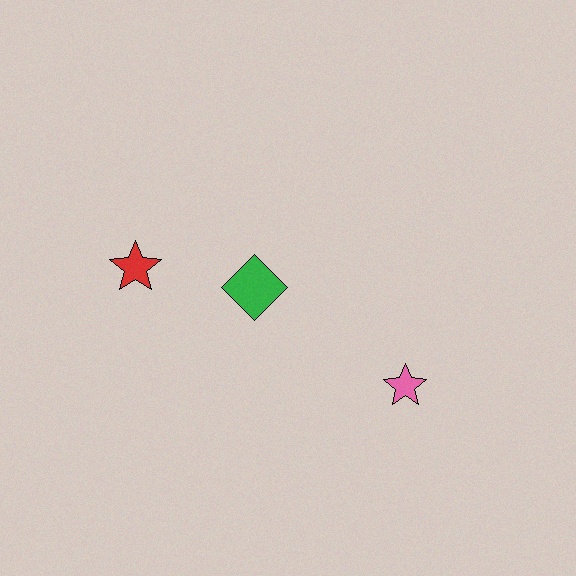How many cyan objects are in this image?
There are no cyan objects.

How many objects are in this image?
There are 3 objects.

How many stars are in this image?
There are 2 stars.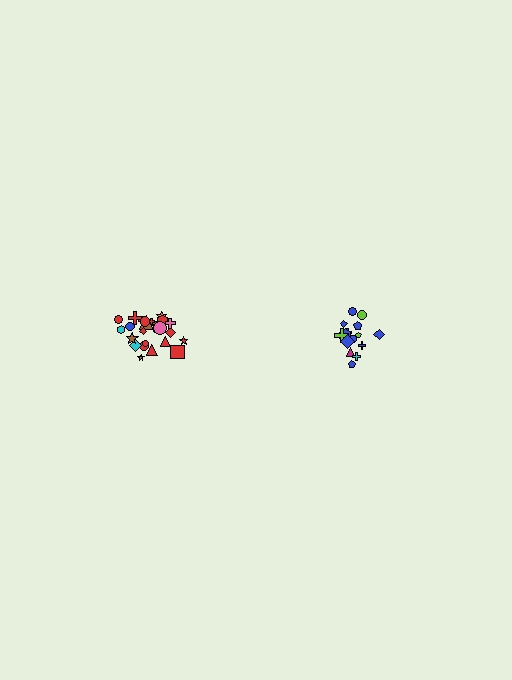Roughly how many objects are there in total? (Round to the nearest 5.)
Roughly 40 objects in total.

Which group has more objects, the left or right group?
The left group.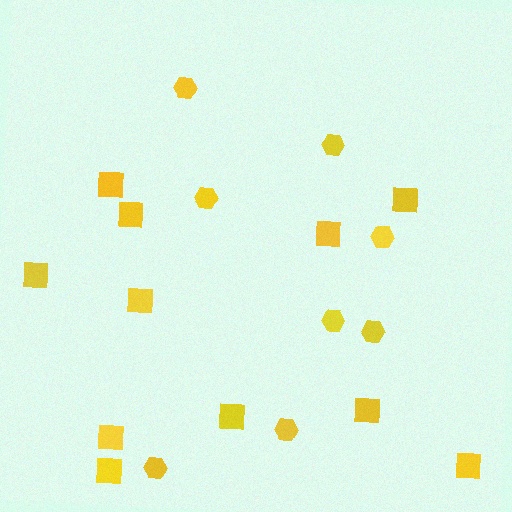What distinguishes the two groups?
There are 2 groups: one group of squares (11) and one group of hexagons (8).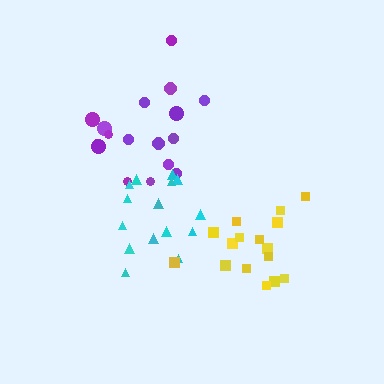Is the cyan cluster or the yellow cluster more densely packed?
Yellow.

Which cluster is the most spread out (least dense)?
Purple.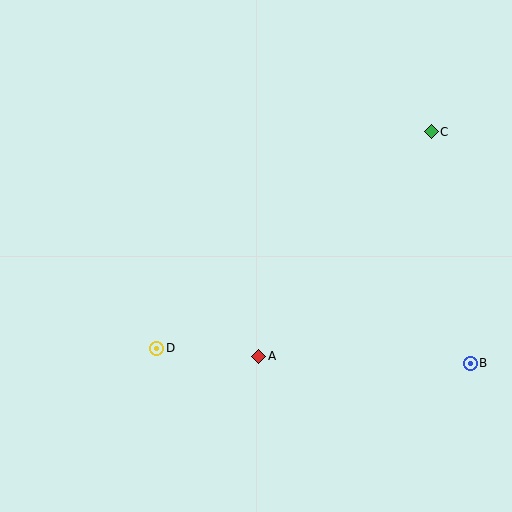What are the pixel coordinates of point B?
Point B is at (470, 363).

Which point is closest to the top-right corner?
Point C is closest to the top-right corner.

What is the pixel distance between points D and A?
The distance between D and A is 103 pixels.